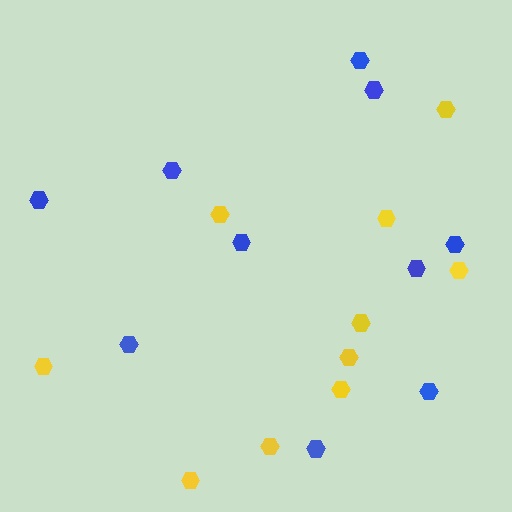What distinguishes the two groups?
There are 2 groups: one group of blue hexagons (10) and one group of yellow hexagons (10).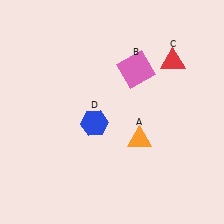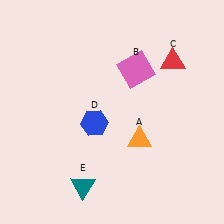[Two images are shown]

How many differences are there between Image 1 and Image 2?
There is 1 difference between the two images.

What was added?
A teal triangle (E) was added in Image 2.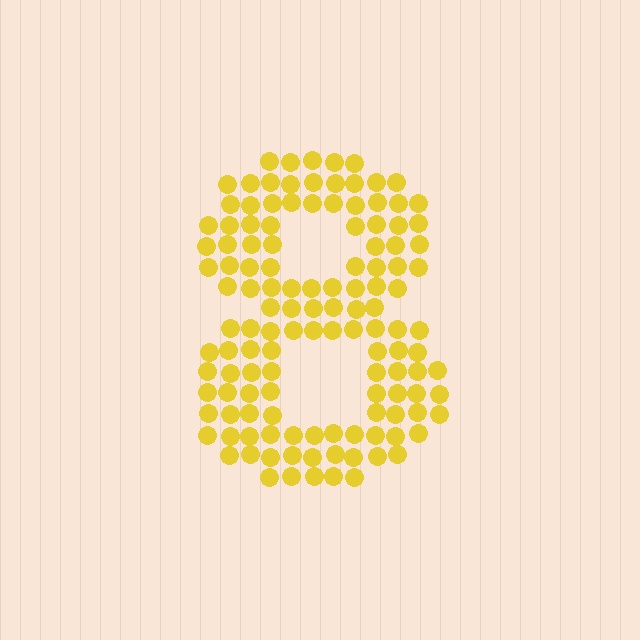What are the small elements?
The small elements are circles.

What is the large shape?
The large shape is the digit 8.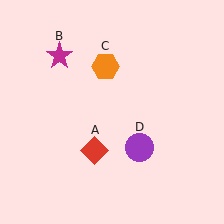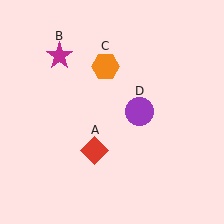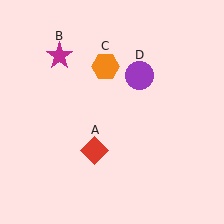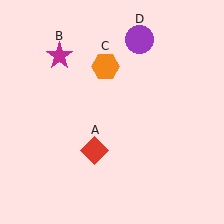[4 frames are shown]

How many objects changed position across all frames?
1 object changed position: purple circle (object D).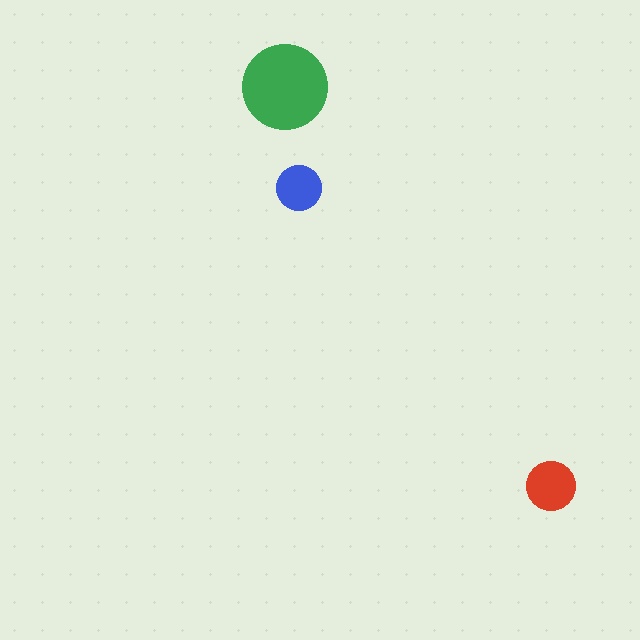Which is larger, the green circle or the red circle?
The green one.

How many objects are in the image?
There are 3 objects in the image.